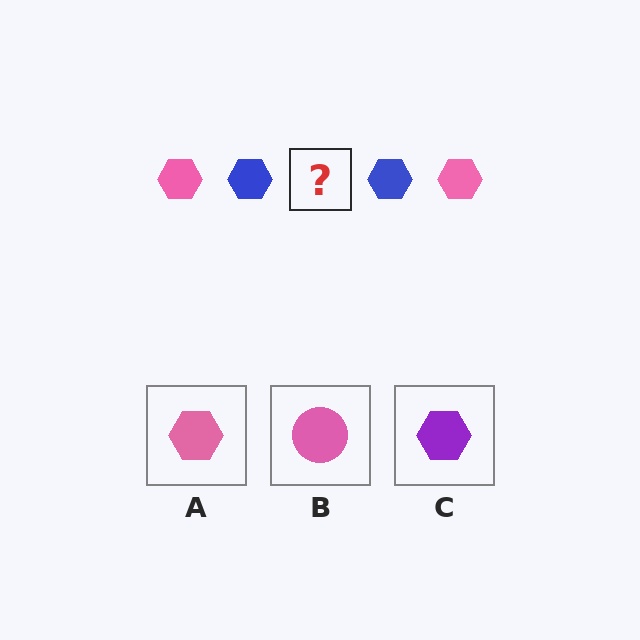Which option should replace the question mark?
Option A.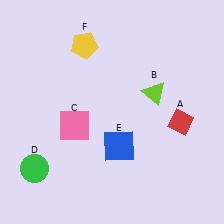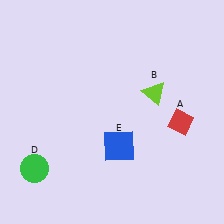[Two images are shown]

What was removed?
The pink square (C), the yellow pentagon (F) were removed in Image 2.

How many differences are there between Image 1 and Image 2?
There are 2 differences between the two images.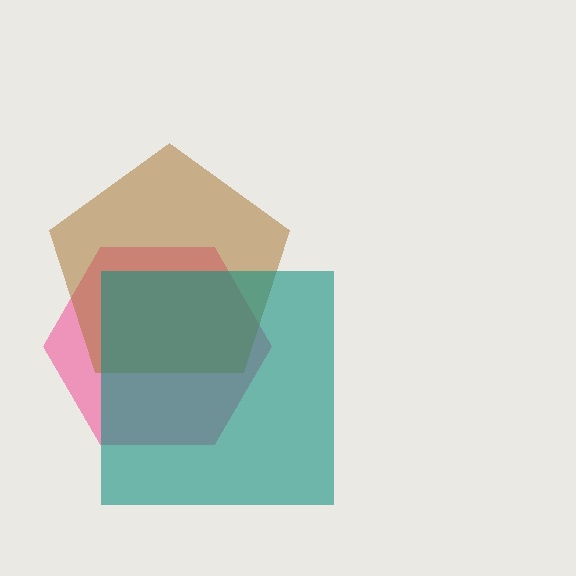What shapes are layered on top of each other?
The layered shapes are: a pink hexagon, a brown pentagon, a teal square.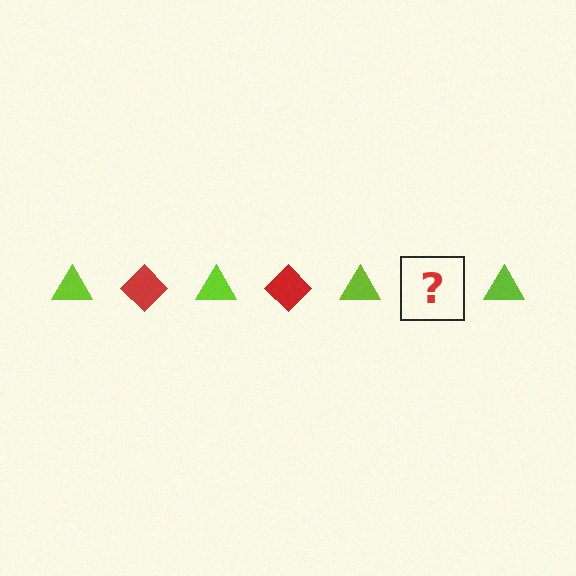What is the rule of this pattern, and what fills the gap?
The rule is that the pattern alternates between lime triangle and red diamond. The gap should be filled with a red diamond.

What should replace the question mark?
The question mark should be replaced with a red diamond.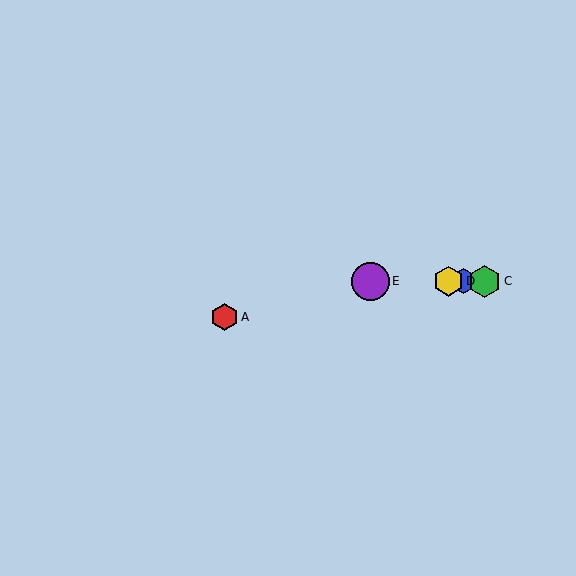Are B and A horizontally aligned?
No, B is at y≈281 and A is at y≈317.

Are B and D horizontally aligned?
Yes, both are at y≈281.